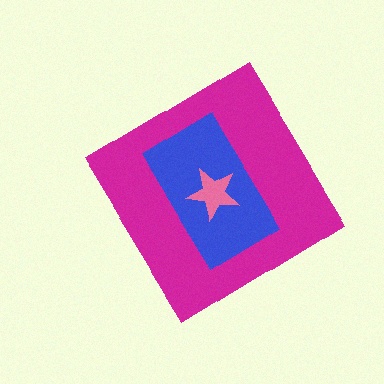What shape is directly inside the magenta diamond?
The blue rectangle.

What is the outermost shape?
The magenta diamond.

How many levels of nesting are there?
3.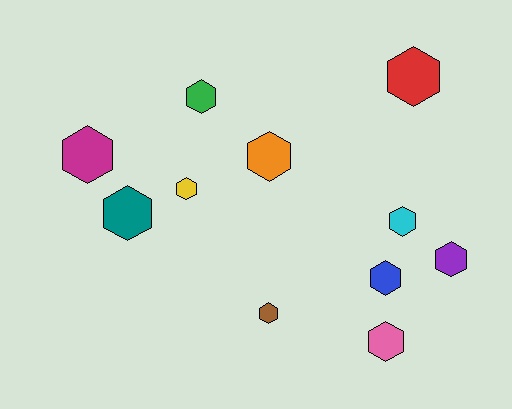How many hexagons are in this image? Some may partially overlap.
There are 11 hexagons.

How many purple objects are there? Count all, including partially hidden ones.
There is 1 purple object.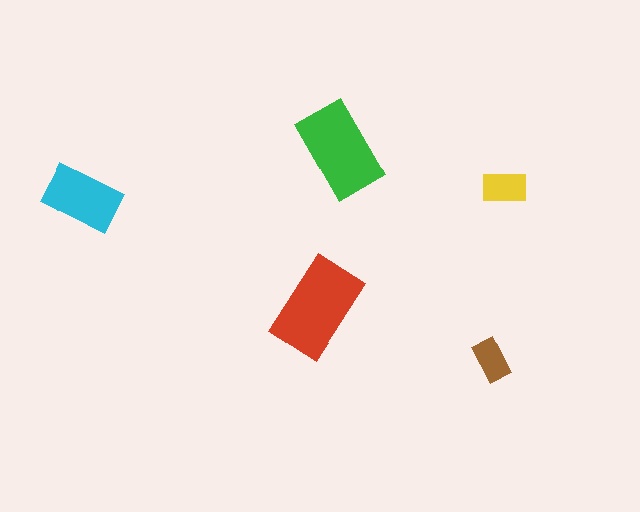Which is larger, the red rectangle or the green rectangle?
The red one.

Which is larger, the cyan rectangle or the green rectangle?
The green one.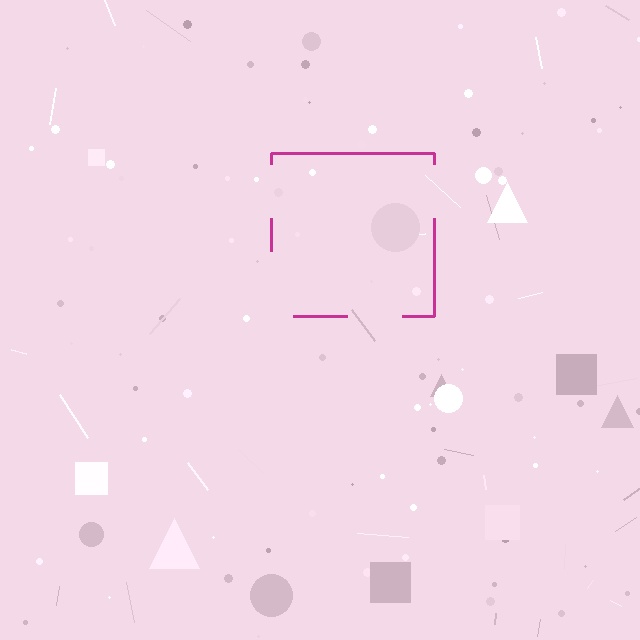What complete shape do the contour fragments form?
The contour fragments form a square.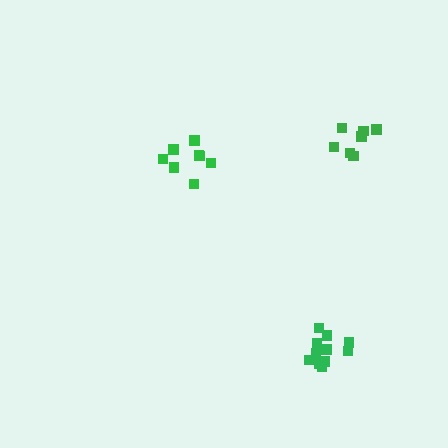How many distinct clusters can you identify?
There are 3 distinct clusters.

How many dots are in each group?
Group 1: 8 dots, Group 2: 13 dots, Group 3: 7 dots (28 total).